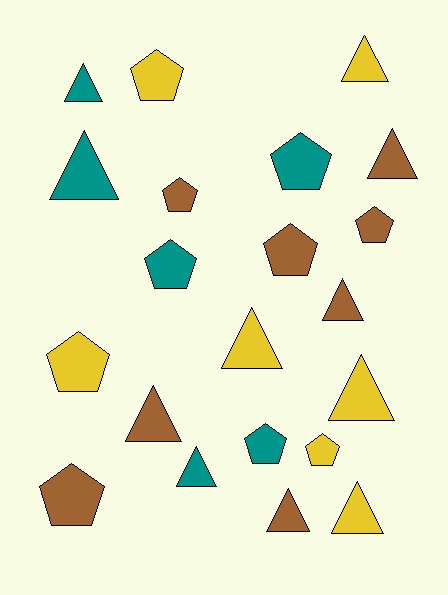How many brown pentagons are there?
There are 4 brown pentagons.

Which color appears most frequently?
Brown, with 8 objects.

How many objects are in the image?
There are 21 objects.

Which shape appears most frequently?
Triangle, with 11 objects.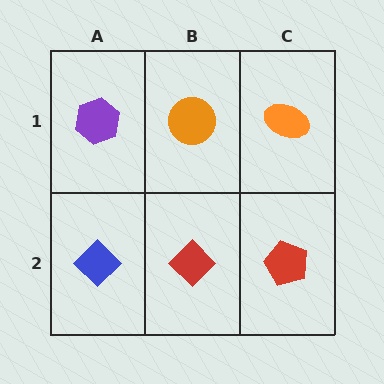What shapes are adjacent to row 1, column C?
A red pentagon (row 2, column C), an orange circle (row 1, column B).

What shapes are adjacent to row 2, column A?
A purple hexagon (row 1, column A), a red diamond (row 2, column B).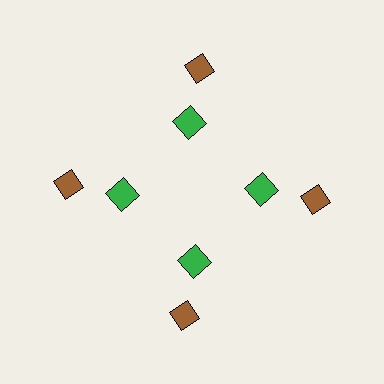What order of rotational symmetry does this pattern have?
This pattern has 4-fold rotational symmetry.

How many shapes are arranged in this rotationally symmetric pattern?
There are 8 shapes, arranged in 4 groups of 2.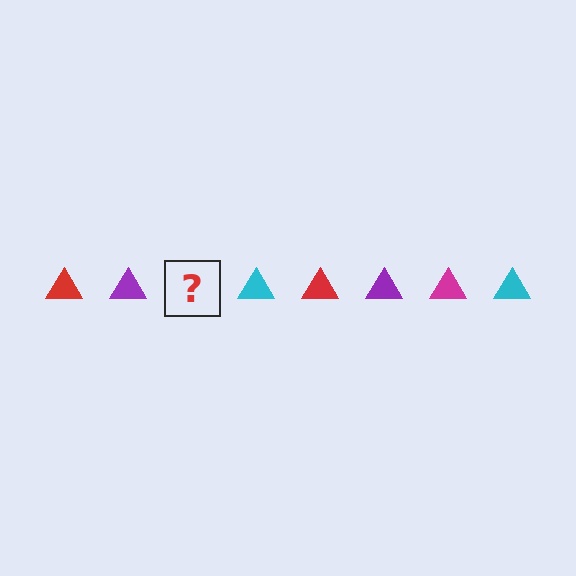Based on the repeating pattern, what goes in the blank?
The blank should be a magenta triangle.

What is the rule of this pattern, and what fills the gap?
The rule is that the pattern cycles through red, purple, magenta, cyan triangles. The gap should be filled with a magenta triangle.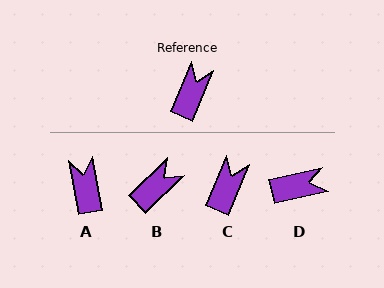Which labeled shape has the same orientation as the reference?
C.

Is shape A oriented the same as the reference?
No, it is off by about 33 degrees.